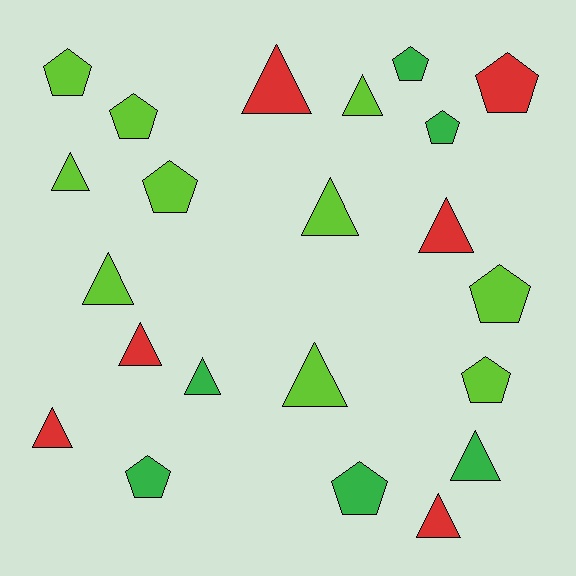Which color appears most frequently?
Lime, with 10 objects.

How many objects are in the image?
There are 22 objects.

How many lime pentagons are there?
There are 5 lime pentagons.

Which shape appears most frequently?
Triangle, with 12 objects.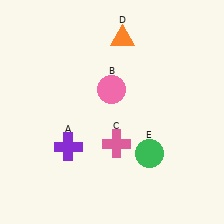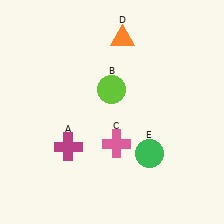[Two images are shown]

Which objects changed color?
A changed from purple to magenta. B changed from pink to lime.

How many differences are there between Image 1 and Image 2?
There are 2 differences between the two images.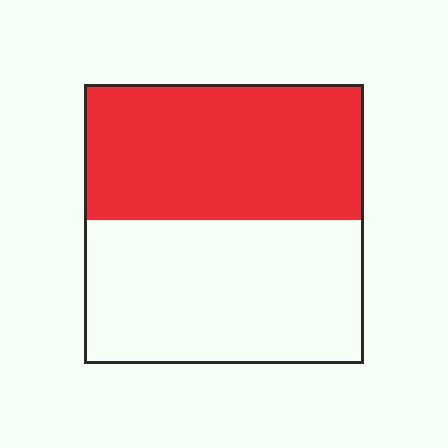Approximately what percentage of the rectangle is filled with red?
Approximately 50%.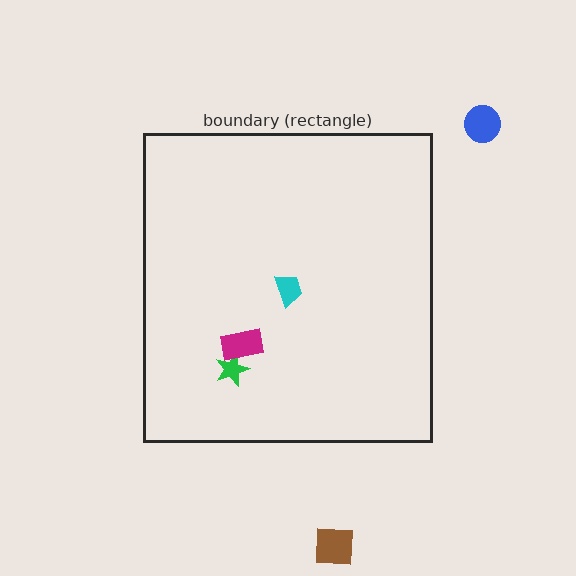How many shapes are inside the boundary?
3 inside, 2 outside.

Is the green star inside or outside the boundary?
Inside.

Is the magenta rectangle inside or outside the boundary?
Inside.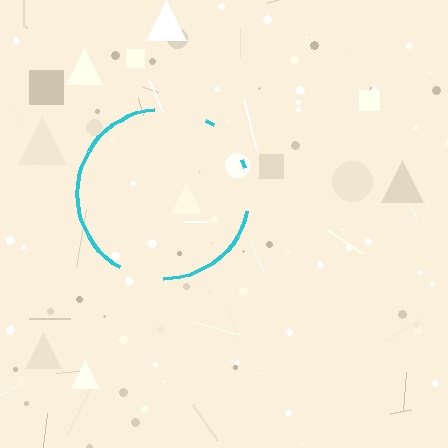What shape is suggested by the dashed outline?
The dashed outline suggests a circle.